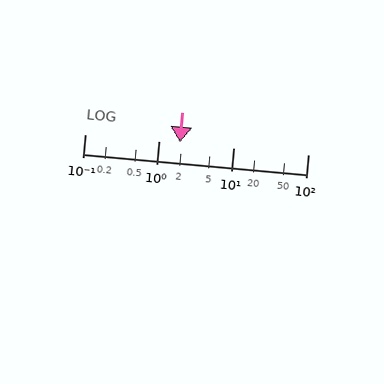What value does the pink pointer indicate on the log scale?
The pointer indicates approximately 1.9.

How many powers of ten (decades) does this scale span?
The scale spans 3 decades, from 0.1 to 100.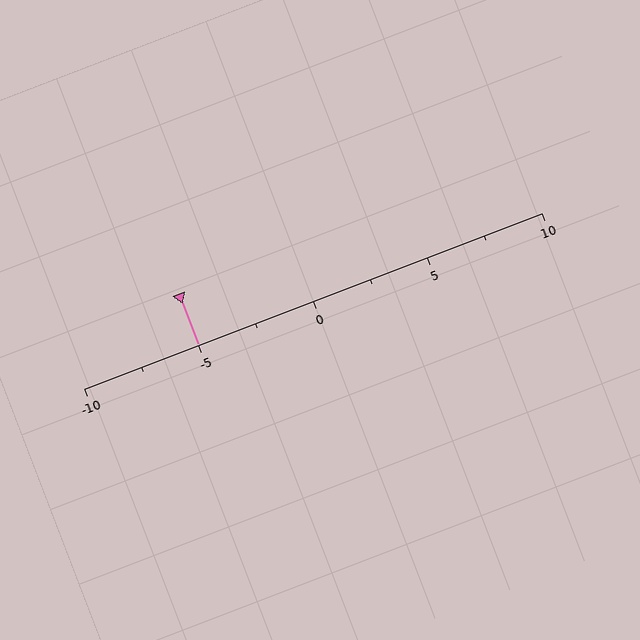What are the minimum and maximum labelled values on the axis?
The axis runs from -10 to 10.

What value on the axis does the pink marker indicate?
The marker indicates approximately -5.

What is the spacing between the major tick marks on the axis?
The major ticks are spaced 5 apart.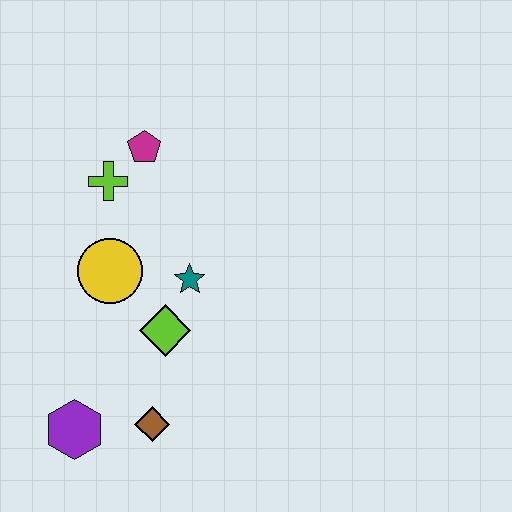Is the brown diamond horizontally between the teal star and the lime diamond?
No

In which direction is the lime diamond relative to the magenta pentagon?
The lime diamond is below the magenta pentagon.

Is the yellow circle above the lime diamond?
Yes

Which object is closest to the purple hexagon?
The brown diamond is closest to the purple hexagon.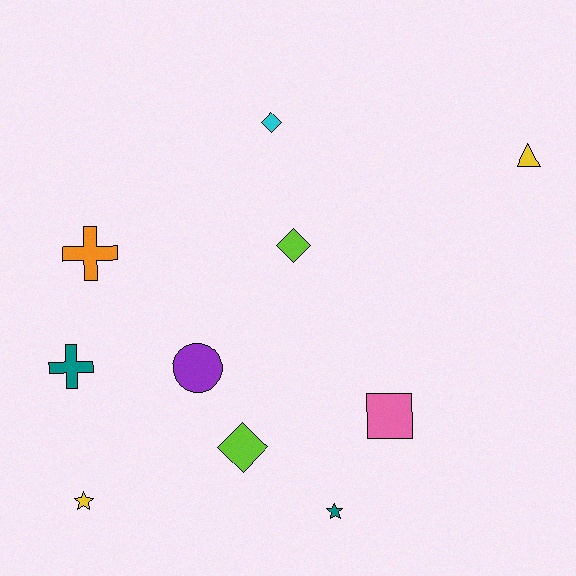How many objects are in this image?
There are 10 objects.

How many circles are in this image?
There is 1 circle.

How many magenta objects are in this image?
There are no magenta objects.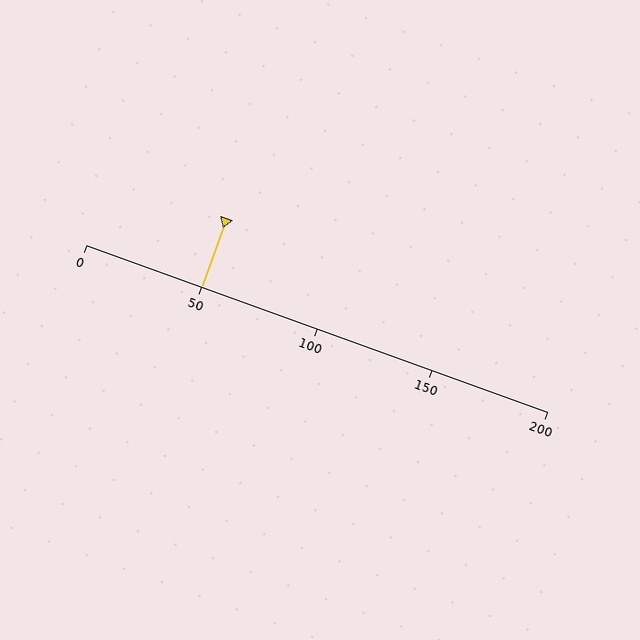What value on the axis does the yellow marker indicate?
The marker indicates approximately 50.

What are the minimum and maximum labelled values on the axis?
The axis runs from 0 to 200.